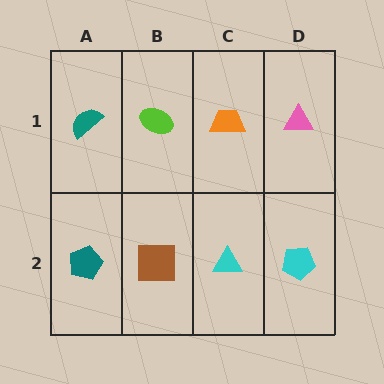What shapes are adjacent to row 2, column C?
An orange trapezoid (row 1, column C), a brown square (row 2, column B), a cyan pentagon (row 2, column D).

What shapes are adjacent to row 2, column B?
A lime ellipse (row 1, column B), a teal pentagon (row 2, column A), a cyan triangle (row 2, column C).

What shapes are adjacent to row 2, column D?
A pink triangle (row 1, column D), a cyan triangle (row 2, column C).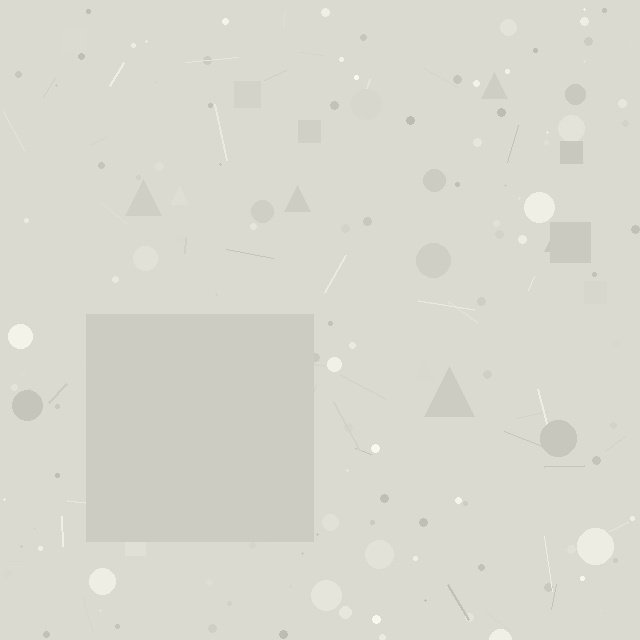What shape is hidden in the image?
A square is hidden in the image.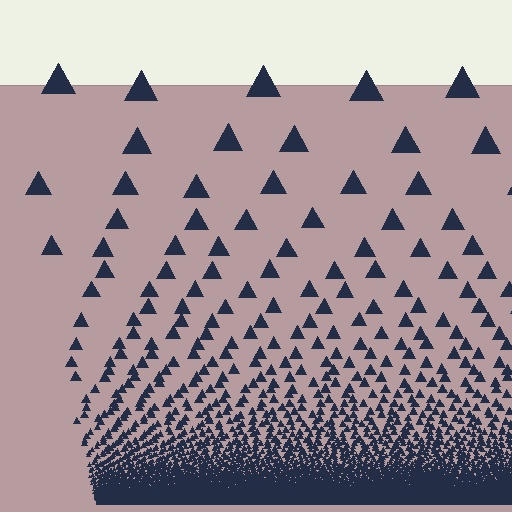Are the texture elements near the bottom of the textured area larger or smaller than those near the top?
Smaller. The gradient is inverted — elements near the bottom are smaller and denser.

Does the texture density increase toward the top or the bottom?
Density increases toward the bottom.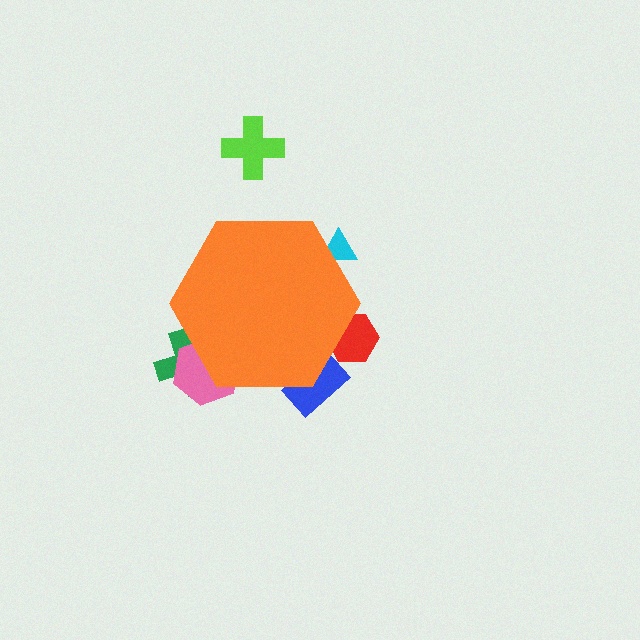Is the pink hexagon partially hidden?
Yes, the pink hexagon is partially hidden behind the orange hexagon.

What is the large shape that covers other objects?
An orange hexagon.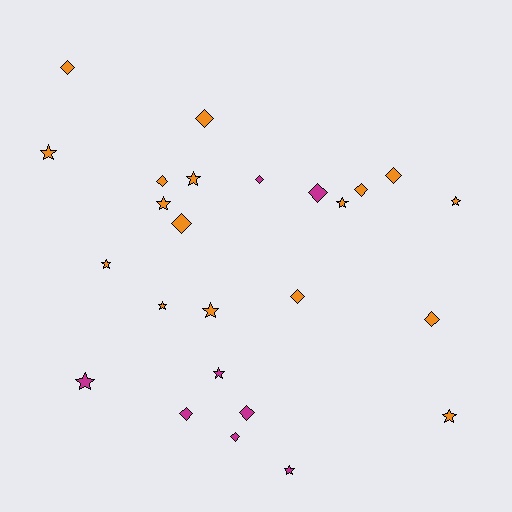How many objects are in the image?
There are 25 objects.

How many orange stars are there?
There are 9 orange stars.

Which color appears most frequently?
Orange, with 17 objects.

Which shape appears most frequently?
Diamond, with 13 objects.